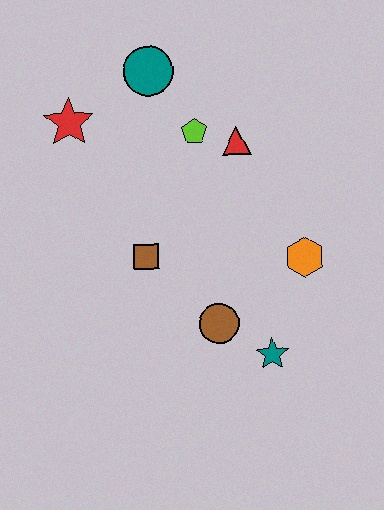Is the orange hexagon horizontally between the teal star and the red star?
No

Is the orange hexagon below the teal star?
No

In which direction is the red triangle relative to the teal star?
The red triangle is above the teal star.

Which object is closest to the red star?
The teal circle is closest to the red star.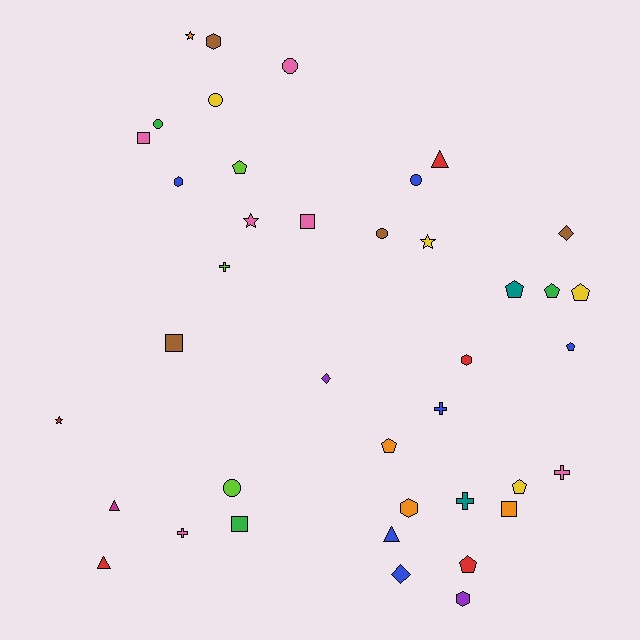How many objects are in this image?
There are 40 objects.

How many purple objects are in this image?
There are 2 purple objects.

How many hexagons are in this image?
There are 5 hexagons.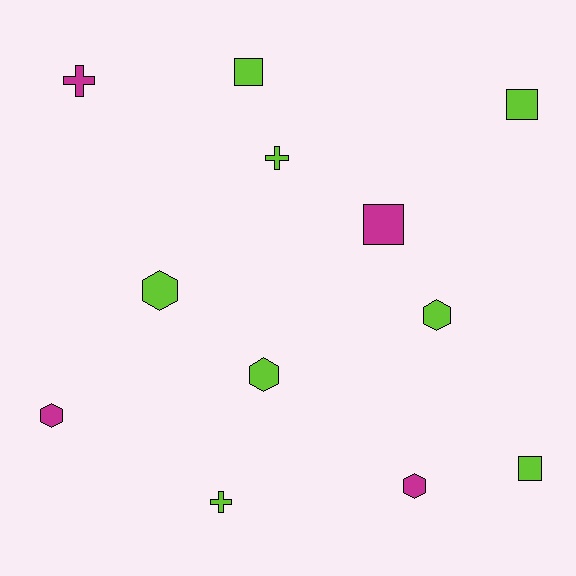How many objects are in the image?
There are 12 objects.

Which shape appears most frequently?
Hexagon, with 5 objects.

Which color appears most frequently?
Lime, with 8 objects.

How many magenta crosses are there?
There is 1 magenta cross.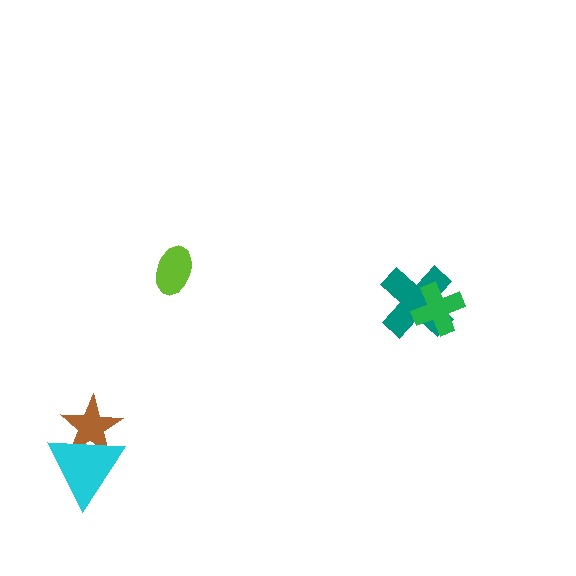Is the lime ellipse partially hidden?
No, no other shape covers it.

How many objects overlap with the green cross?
1 object overlaps with the green cross.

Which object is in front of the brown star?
The cyan triangle is in front of the brown star.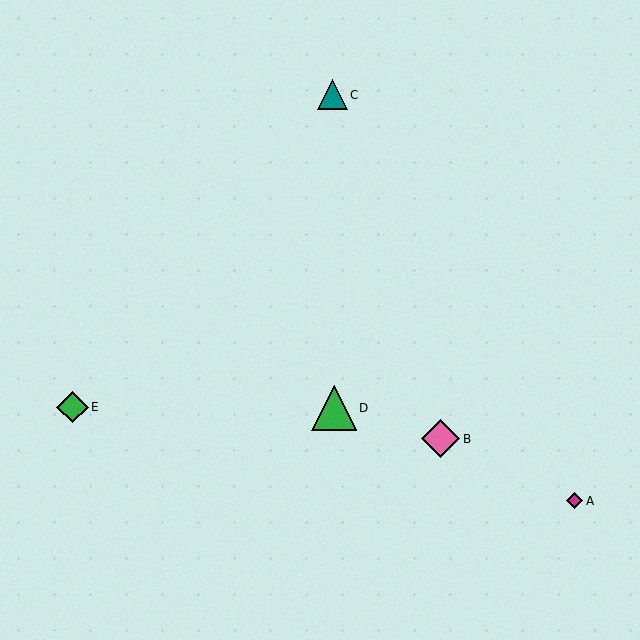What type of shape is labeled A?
Shape A is a magenta diamond.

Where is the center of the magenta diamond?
The center of the magenta diamond is at (575, 501).